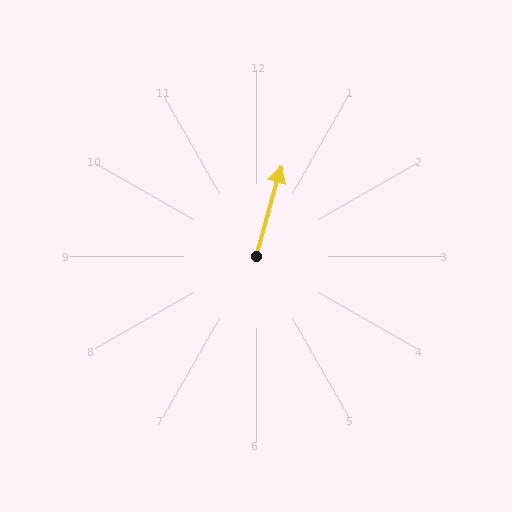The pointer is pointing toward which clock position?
Roughly 1 o'clock.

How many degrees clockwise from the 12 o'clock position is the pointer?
Approximately 16 degrees.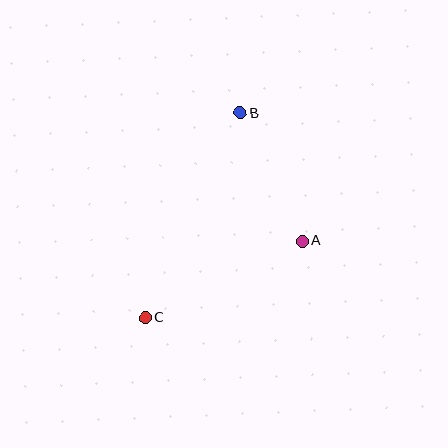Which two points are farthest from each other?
Points B and C are farthest from each other.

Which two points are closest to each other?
Points A and B are closest to each other.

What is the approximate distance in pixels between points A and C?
The distance between A and C is approximately 175 pixels.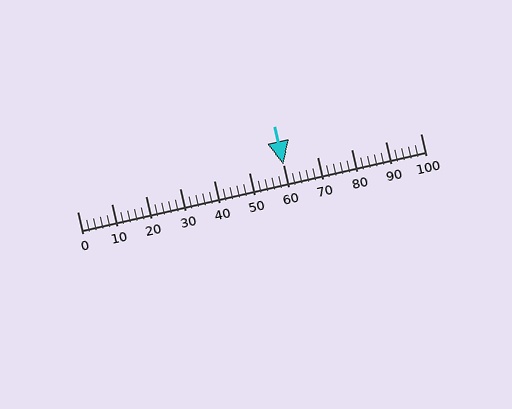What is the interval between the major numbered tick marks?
The major tick marks are spaced 10 units apart.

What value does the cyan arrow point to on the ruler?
The cyan arrow points to approximately 60.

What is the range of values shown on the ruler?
The ruler shows values from 0 to 100.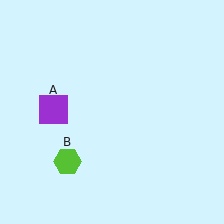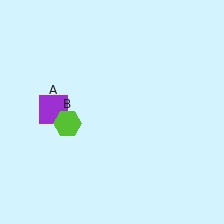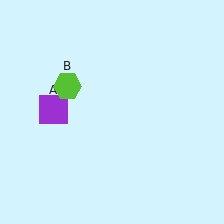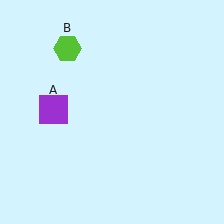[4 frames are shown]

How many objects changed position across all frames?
1 object changed position: lime hexagon (object B).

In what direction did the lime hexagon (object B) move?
The lime hexagon (object B) moved up.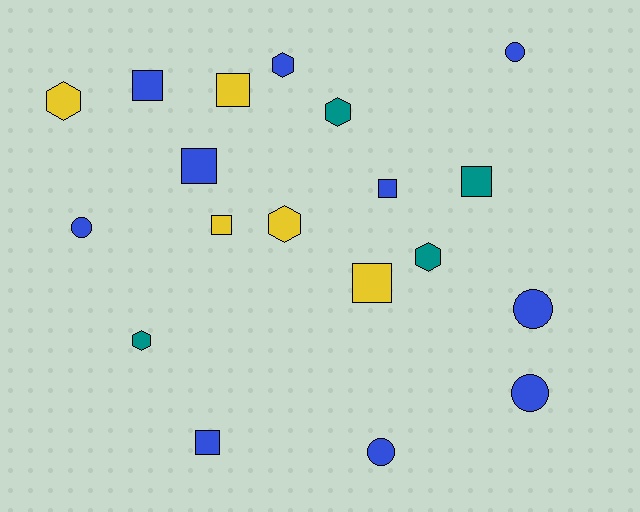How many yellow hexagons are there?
There are 2 yellow hexagons.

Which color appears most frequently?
Blue, with 10 objects.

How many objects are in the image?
There are 19 objects.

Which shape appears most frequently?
Square, with 8 objects.